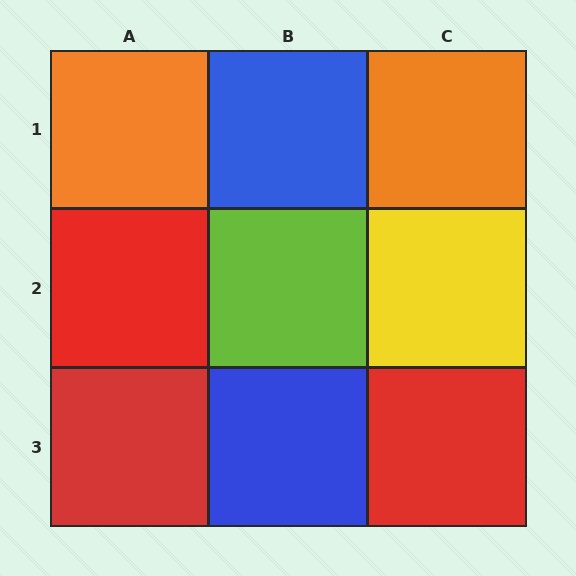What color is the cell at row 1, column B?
Blue.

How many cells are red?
3 cells are red.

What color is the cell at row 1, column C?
Orange.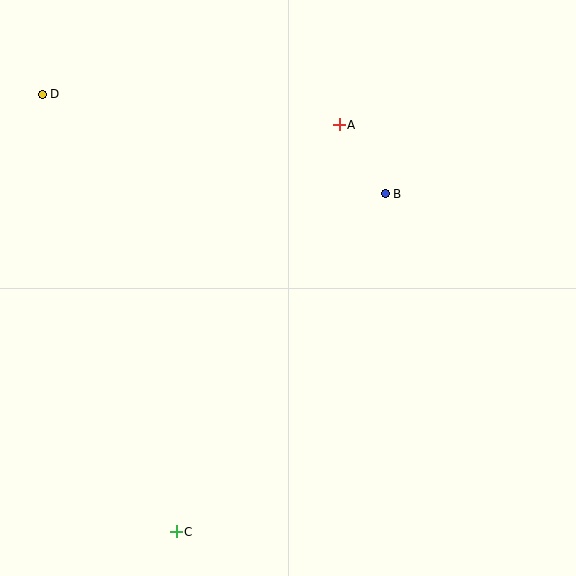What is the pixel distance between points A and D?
The distance between A and D is 299 pixels.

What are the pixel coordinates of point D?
Point D is at (42, 94).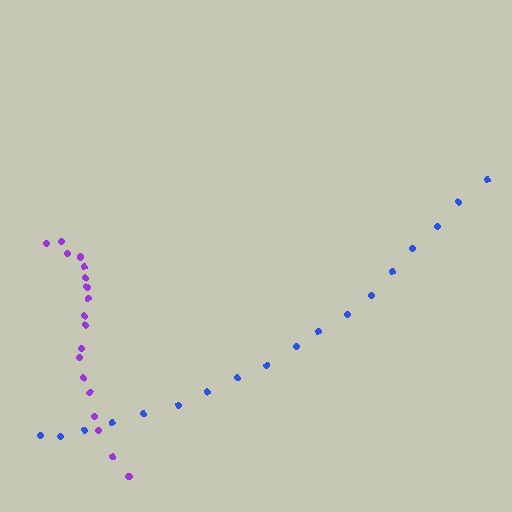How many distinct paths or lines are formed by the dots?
There are 2 distinct paths.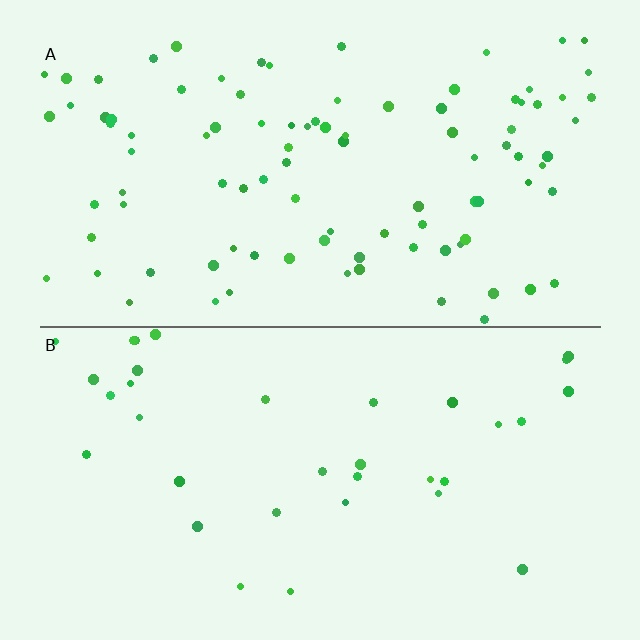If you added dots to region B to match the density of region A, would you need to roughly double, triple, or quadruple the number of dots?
Approximately triple.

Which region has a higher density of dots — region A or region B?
A (the top).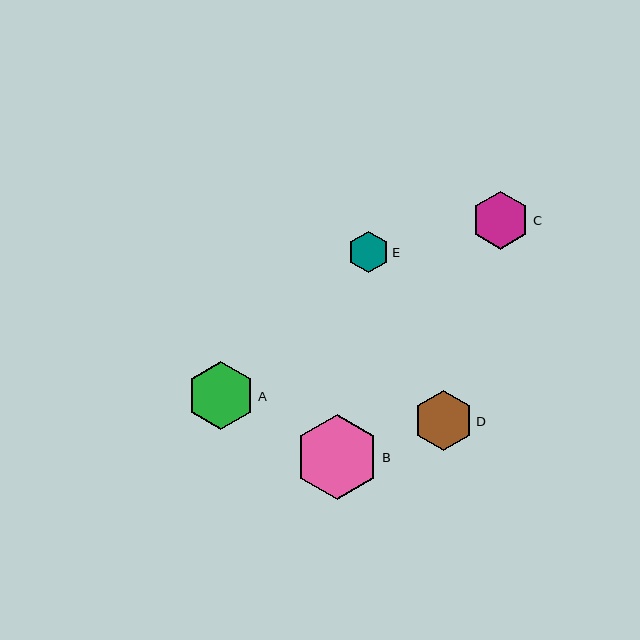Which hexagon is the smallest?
Hexagon E is the smallest with a size of approximately 42 pixels.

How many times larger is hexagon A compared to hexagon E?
Hexagon A is approximately 1.6 times the size of hexagon E.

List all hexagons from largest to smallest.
From largest to smallest: B, A, D, C, E.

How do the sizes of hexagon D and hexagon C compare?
Hexagon D and hexagon C are approximately the same size.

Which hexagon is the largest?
Hexagon B is the largest with a size of approximately 85 pixels.